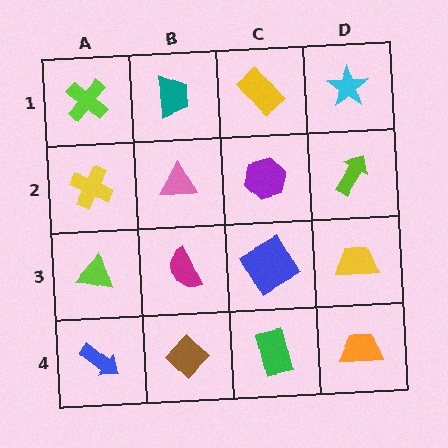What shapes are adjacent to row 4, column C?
A blue diamond (row 3, column C), a brown diamond (row 4, column B), an orange trapezoid (row 4, column D).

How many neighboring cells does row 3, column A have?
3.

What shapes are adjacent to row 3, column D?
A lime arrow (row 2, column D), an orange trapezoid (row 4, column D), a blue diamond (row 3, column C).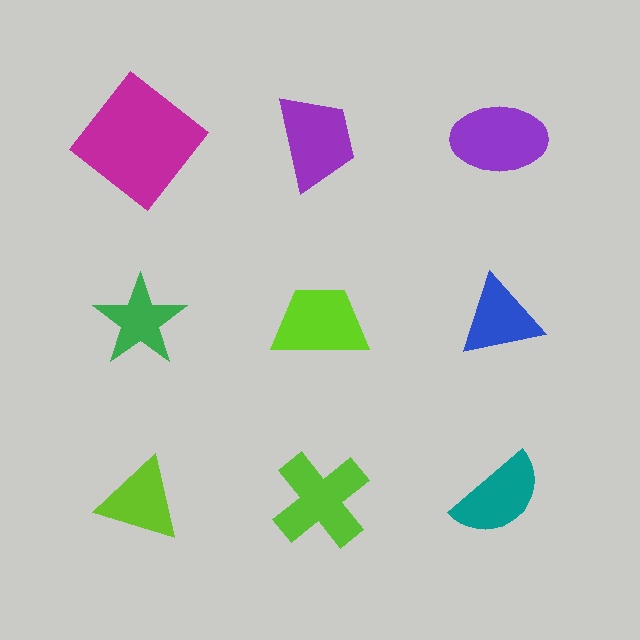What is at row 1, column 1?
A magenta diamond.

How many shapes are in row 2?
3 shapes.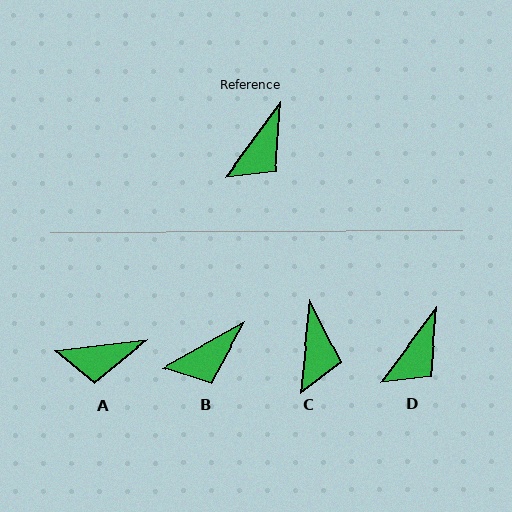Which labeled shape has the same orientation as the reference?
D.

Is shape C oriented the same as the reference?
No, it is off by about 31 degrees.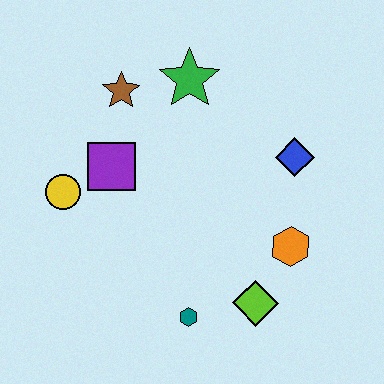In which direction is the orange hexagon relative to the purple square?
The orange hexagon is to the right of the purple square.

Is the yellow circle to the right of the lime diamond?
No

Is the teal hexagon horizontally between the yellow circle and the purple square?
No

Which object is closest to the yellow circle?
The purple square is closest to the yellow circle.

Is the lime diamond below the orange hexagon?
Yes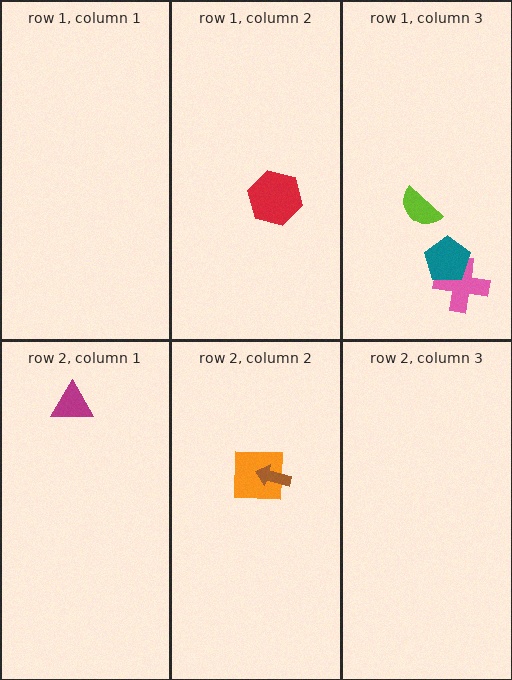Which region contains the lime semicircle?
The row 1, column 3 region.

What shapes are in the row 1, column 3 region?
The pink cross, the teal pentagon, the lime semicircle.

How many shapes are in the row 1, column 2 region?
1.